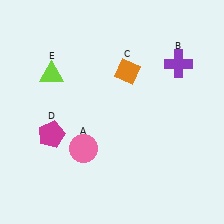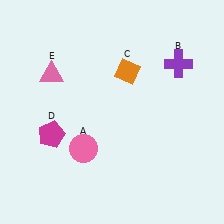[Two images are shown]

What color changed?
The triangle (E) changed from lime in Image 1 to pink in Image 2.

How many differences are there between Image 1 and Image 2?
There is 1 difference between the two images.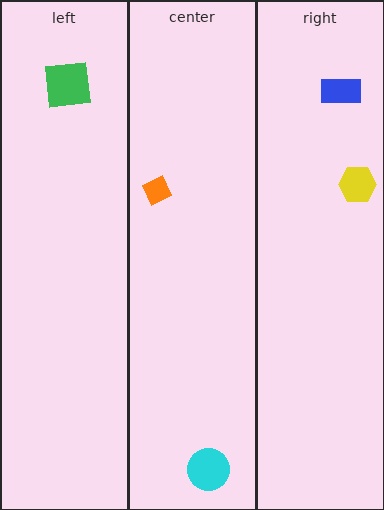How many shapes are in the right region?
2.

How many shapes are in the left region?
1.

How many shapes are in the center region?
2.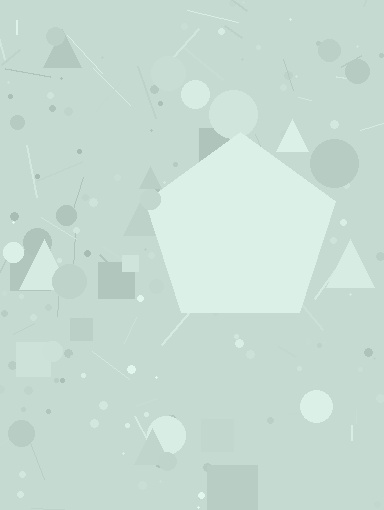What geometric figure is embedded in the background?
A pentagon is embedded in the background.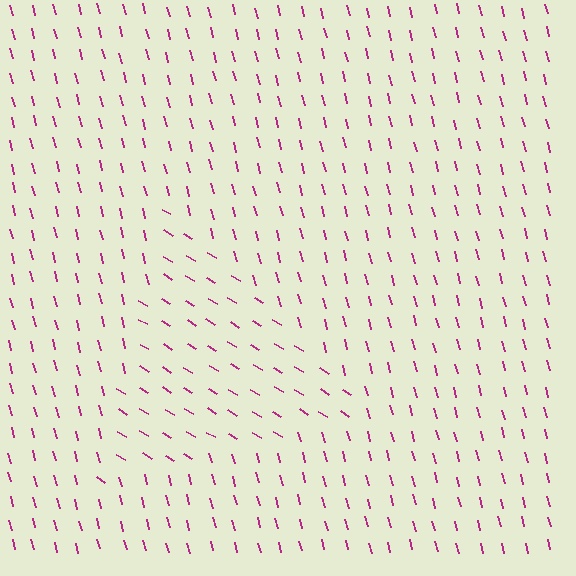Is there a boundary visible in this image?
Yes, there is a texture boundary formed by a change in line orientation.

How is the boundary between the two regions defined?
The boundary is defined purely by a change in line orientation (approximately 45 degrees difference). All lines are the same color and thickness.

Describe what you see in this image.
The image is filled with small magenta line segments. A triangle region in the image has lines oriented differently from the surrounding lines, creating a visible texture boundary.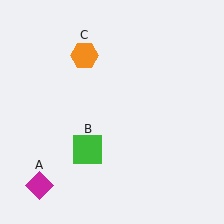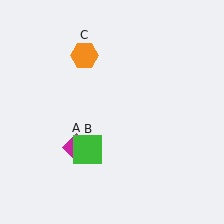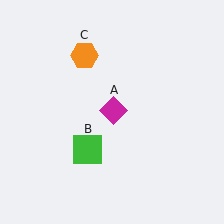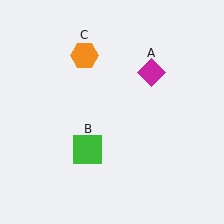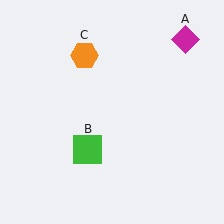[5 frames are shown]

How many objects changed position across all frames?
1 object changed position: magenta diamond (object A).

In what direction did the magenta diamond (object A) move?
The magenta diamond (object A) moved up and to the right.